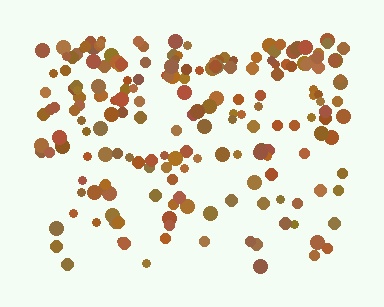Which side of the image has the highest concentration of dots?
The top.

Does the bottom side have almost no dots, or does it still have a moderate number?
Still a moderate number, just noticeably fewer than the top.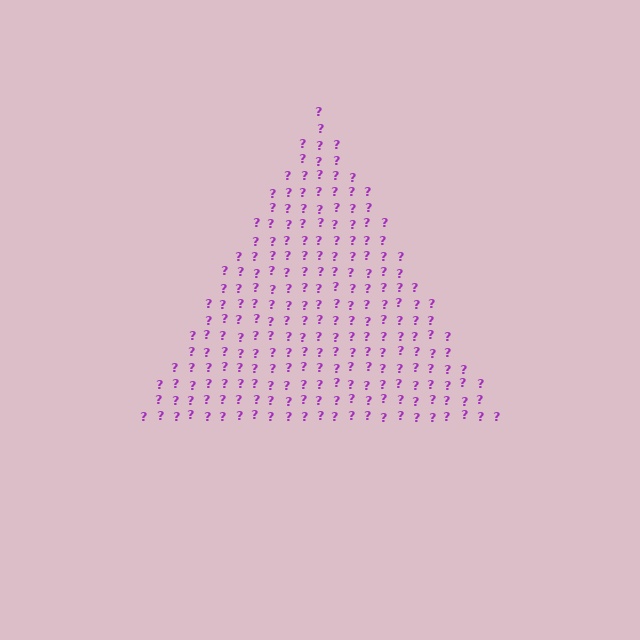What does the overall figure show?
The overall figure shows a triangle.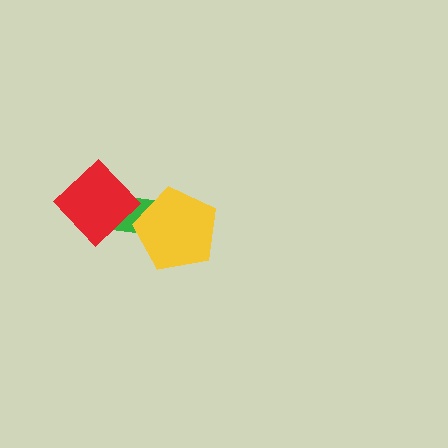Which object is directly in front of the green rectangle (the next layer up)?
The yellow pentagon is directly in front of the green rectangle.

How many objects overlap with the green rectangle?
2 objects overlap with the green rectangle.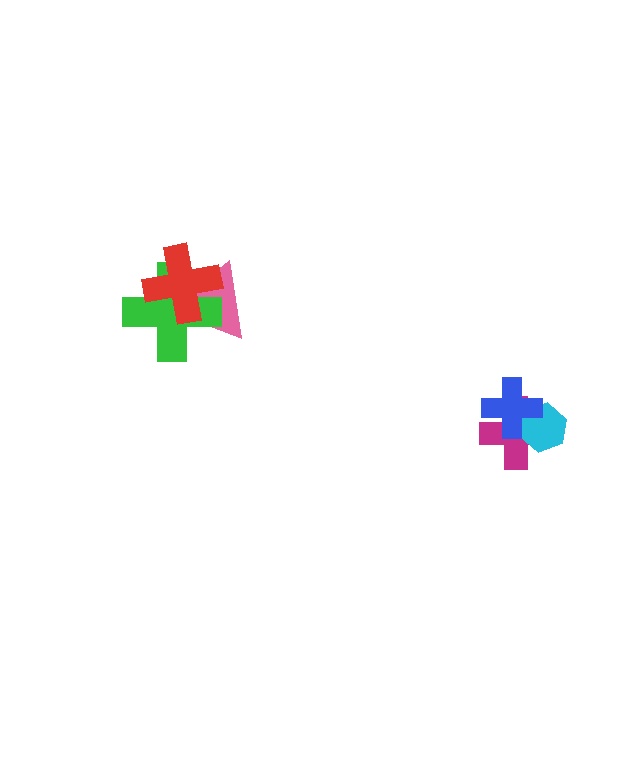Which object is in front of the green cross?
The red cross is in front of the green cross.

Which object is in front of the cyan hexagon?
The blue cross is in front of the cyan hexagon.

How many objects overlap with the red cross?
2 objects overlap with the red cross.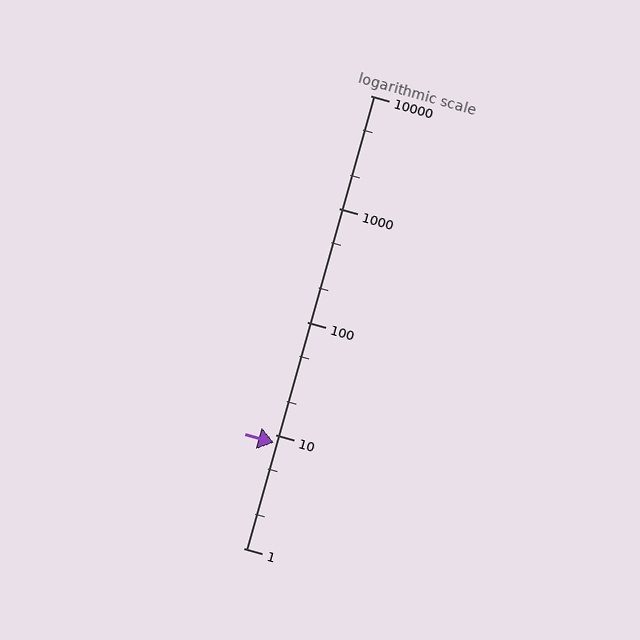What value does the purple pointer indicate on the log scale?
The pointer indicates approximately 8.6.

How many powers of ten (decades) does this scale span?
The scale spans 4 decades, from 1 to 10000.